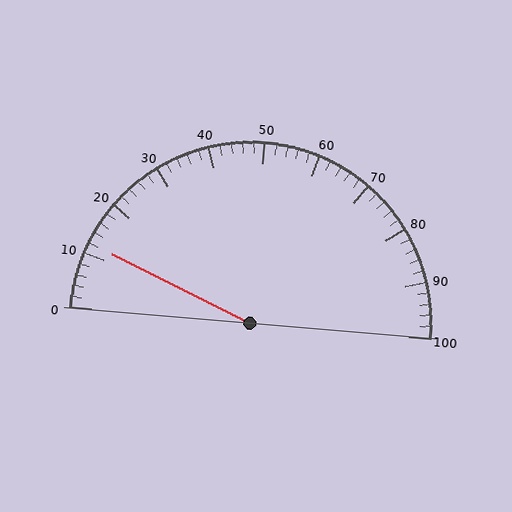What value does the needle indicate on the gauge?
The needle indicates approximately 12.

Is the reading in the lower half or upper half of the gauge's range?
The reading is in the lower half of the range (0 to 100).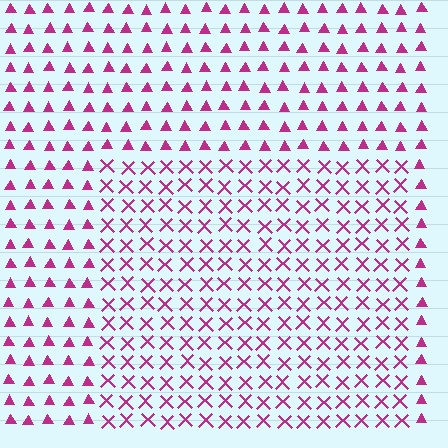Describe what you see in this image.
The image is filled with small magenta elements arranged in a uniform grid. A rectangle-shaped region contains X marks, while the surrounding area contains triangles. The boundary is defined purely by the change in element shape.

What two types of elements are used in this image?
The image uses X marks inside the rectangle region and triangles outside it.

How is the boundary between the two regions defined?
The boundary is defined by a change in element shape: X marks inside vs. triangles outside. All elements share the same color and spacing.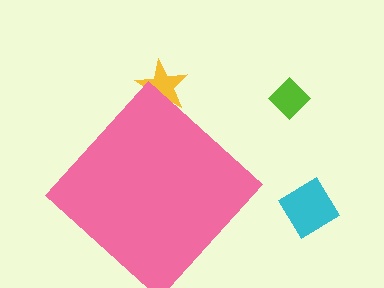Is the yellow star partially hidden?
Yes, the yellow star is partially hidden behind the pink diamond.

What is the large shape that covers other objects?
A pink diamond.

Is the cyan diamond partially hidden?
No, the cyan diamond is fully visible.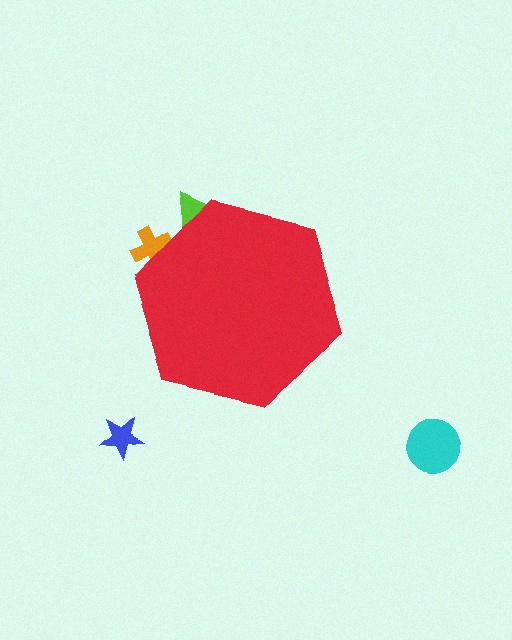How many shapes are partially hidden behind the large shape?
2 shapes are partially hidden.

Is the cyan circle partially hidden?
No, the cyan circle is fully visible.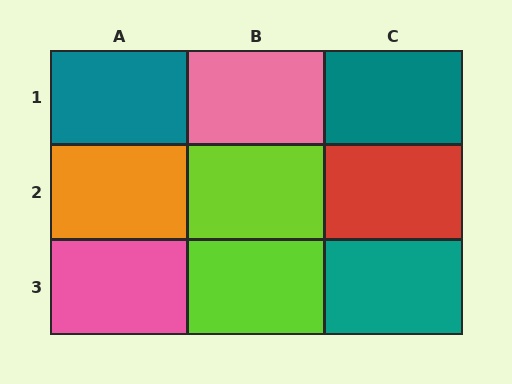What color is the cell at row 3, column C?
Teal.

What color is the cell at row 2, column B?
Lime.